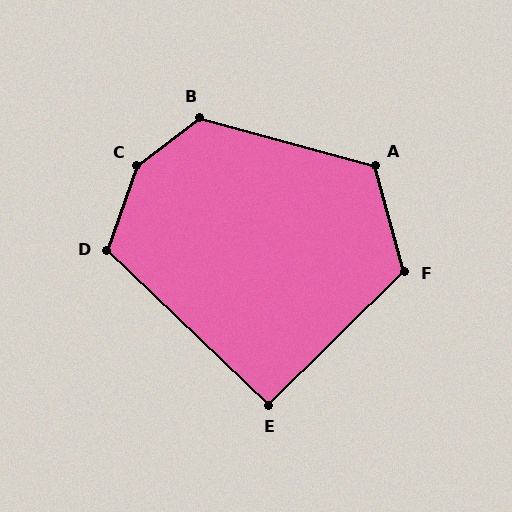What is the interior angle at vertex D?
Approximately 114 degrees (obtuse).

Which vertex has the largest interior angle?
C, at approximately 147 degrees.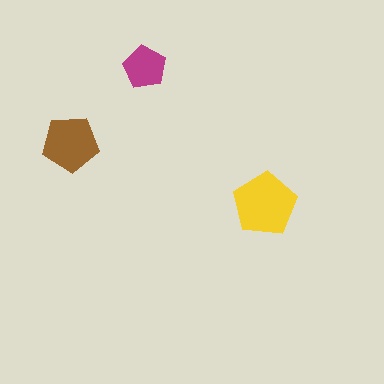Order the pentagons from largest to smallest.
the yellow one, the brown one, the magenta one.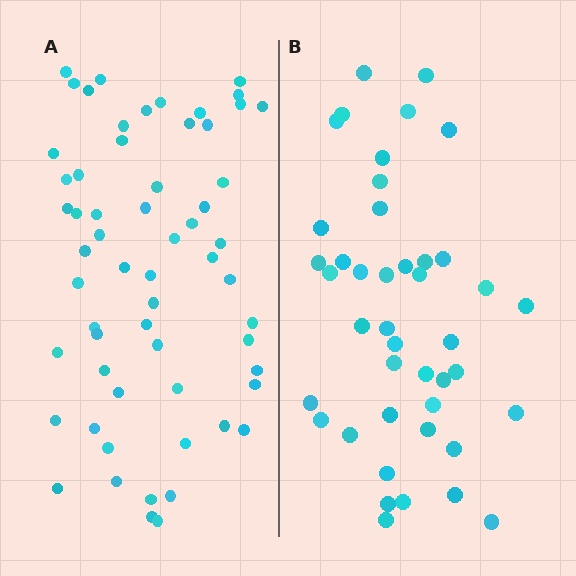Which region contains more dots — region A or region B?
Region A (the left region) has more dots.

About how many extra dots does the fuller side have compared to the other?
Region A has approximately 15 more dots than region B.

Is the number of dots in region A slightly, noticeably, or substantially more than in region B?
Region A has noticeably more, but not dramatically so. The ratio is roughly 1.4 to 1.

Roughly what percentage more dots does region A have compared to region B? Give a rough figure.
About 40% more.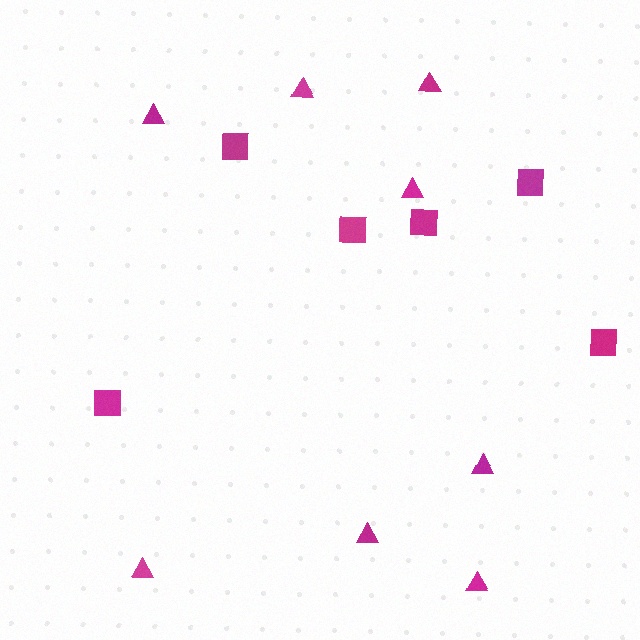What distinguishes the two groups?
There are 2 groups: one group of triangles (8) and one group of squares (6).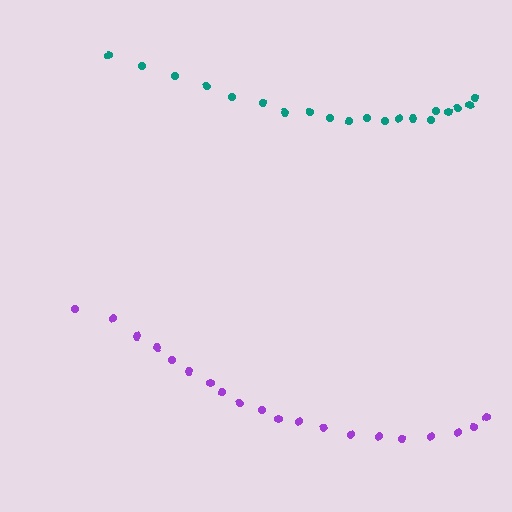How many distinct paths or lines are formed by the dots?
There are 2 distinct paths.